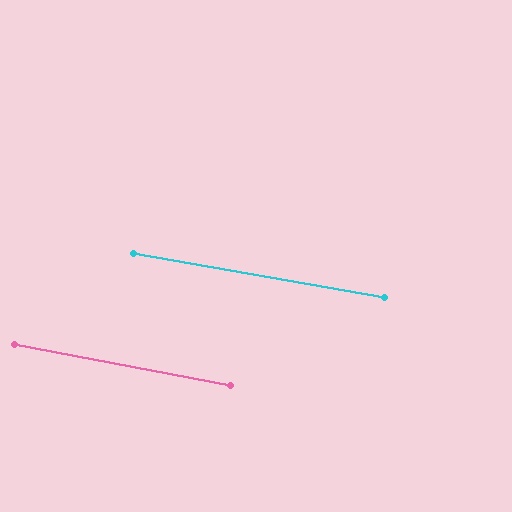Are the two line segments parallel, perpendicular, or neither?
Parallel — their directions differ by only 0.9°.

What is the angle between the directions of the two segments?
Approximately 1 degree.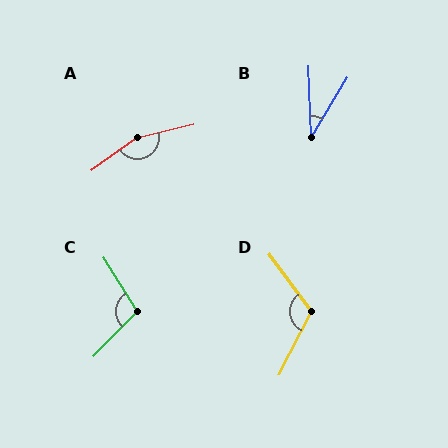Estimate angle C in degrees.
Approximately 103 degrees.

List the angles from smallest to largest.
B (33°), C (103°), D (116°), A (158°).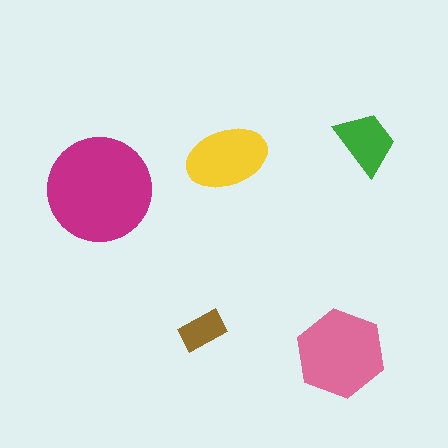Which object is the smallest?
The brown rectangle.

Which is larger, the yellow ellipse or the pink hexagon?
The pink hexagon.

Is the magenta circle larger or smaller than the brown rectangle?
Larger.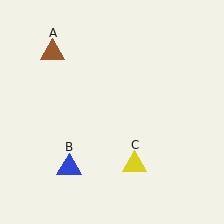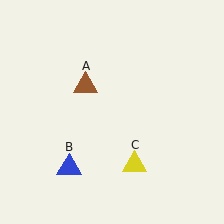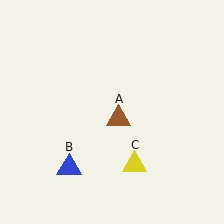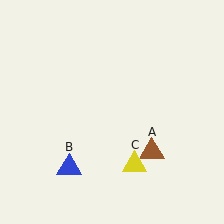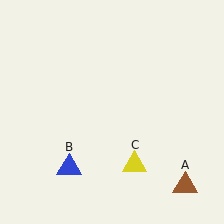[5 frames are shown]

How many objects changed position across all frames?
1 object changed position: brown triangle (object A).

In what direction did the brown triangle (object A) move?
The brown triangle (object A) moved down and to the right.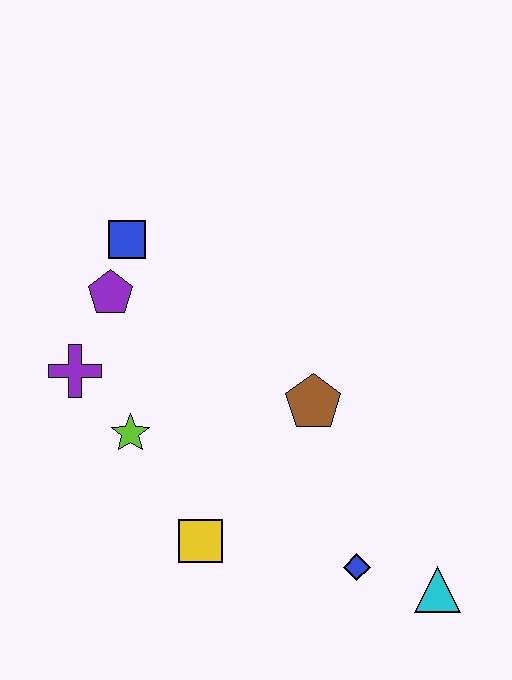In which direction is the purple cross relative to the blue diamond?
The purple cross is to the left of the blue diamond.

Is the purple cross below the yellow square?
No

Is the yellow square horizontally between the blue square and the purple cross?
No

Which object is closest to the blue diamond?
The cyan triangle is closest to the blue diamond.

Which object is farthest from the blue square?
The cyan triangle is farthest from the blue square.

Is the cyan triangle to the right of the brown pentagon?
Yes